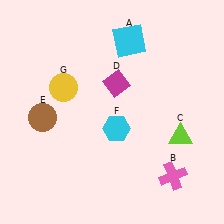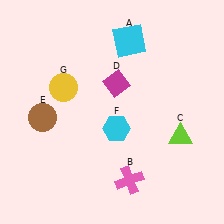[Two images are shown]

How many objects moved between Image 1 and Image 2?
1 object moved between the two images.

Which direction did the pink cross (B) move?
The pink cross (B) moved left.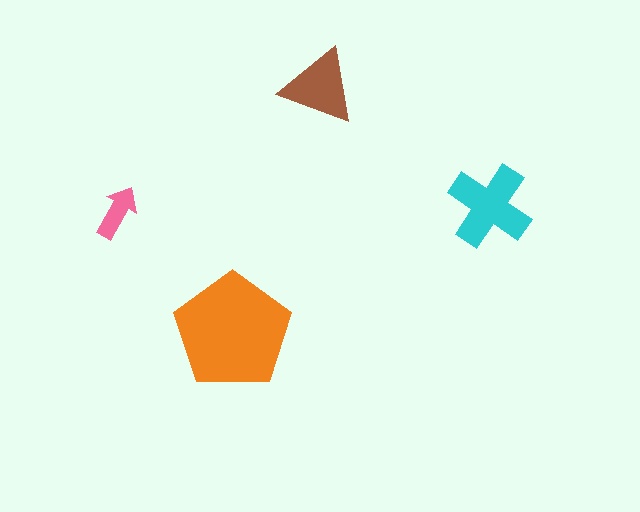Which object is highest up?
The brown triangle is topmost.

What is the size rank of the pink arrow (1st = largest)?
4th.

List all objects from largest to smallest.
The orange pentagon, the cyan cross, the brown triangle, the pink arrow.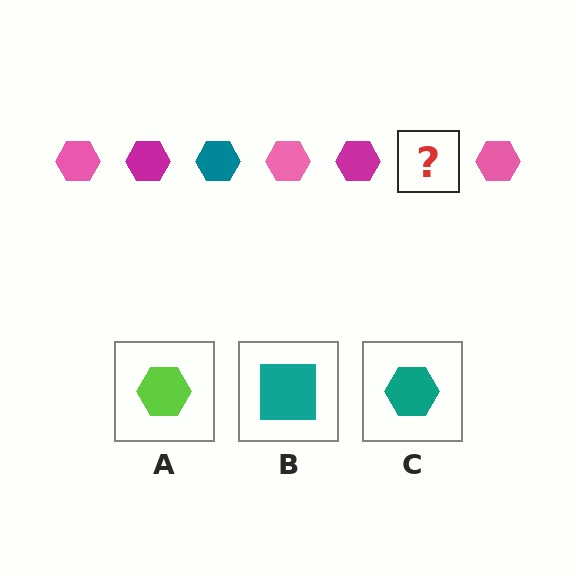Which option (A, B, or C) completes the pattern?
C.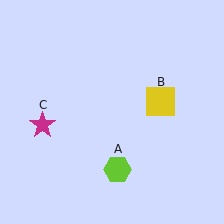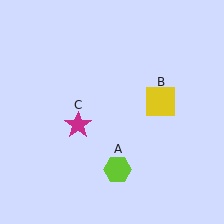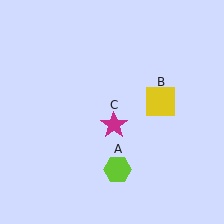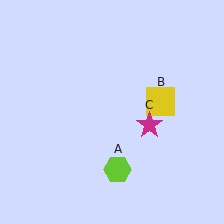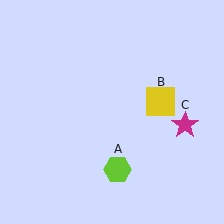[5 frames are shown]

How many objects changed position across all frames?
1 object changed position: magenta star (object C).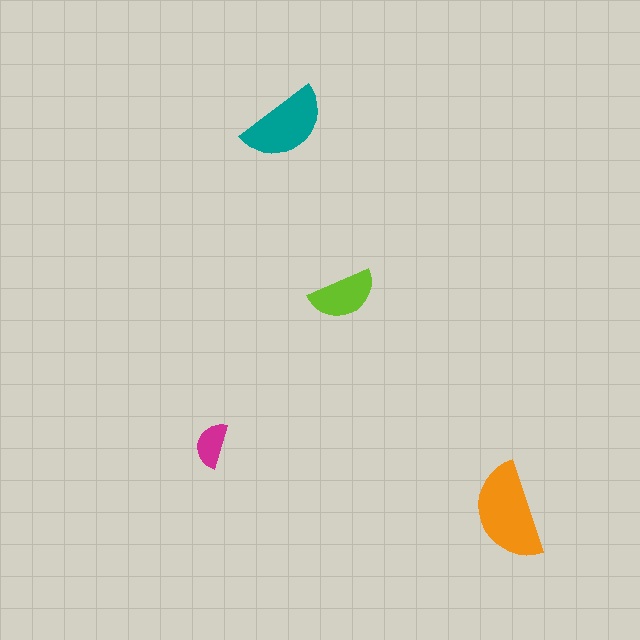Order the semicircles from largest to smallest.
the orange one, the teal one, the lime one, the magenta one.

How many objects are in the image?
There are 4 objects in the image.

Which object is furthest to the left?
The magenta semicircle is leftmost.